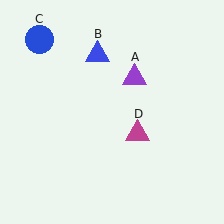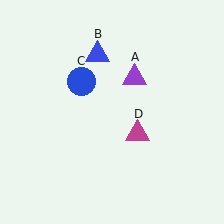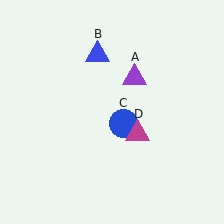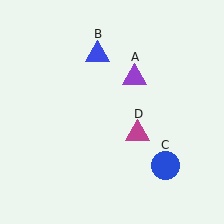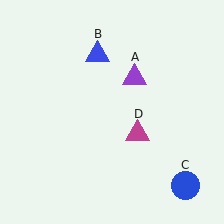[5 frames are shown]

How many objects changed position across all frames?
1 object changed position: blue circle (object C).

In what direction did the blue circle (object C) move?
The blue circle (object C) moved down and to the right.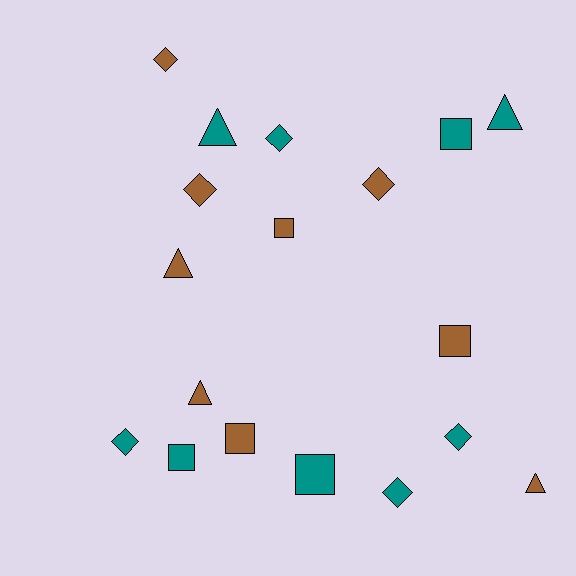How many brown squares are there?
There are 3 brown squares.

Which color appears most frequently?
Teal, with 9 objects.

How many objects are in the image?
There are 18 objects.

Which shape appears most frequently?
Diamond, with 7 objects.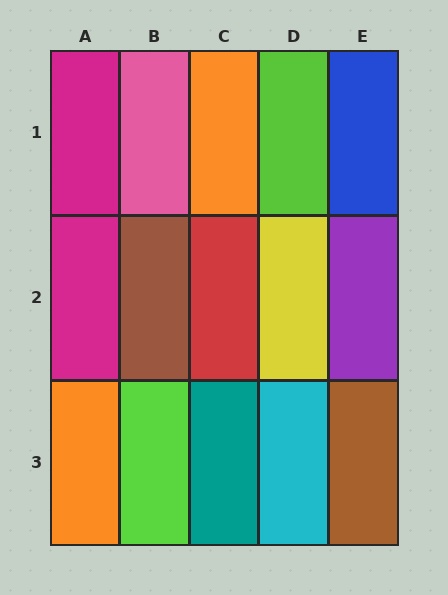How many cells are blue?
1 cell is blue.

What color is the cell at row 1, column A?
Magenta.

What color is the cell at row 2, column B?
Brown.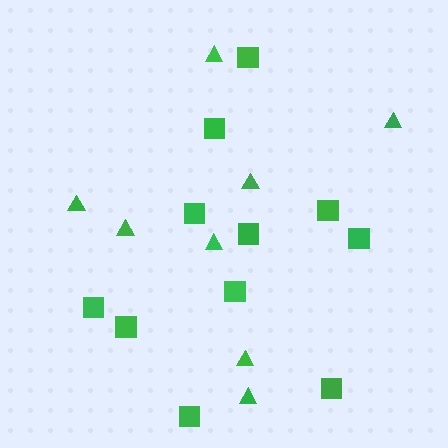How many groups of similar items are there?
There are 2 groups: one group of triangles (8) and one group of squares (11).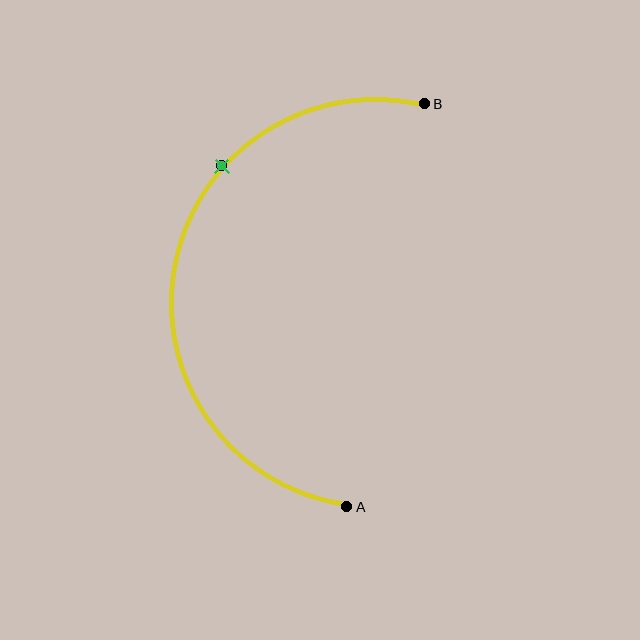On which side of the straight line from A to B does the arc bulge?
The arc bulges to the left of the straight line connecting A and B.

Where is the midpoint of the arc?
The arc midpoint is the point on the curve farthest from the straight line joining A and B. It sits to the left of that line.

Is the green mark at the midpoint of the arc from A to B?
No. The green mark lies on the arc but is closer to endpoint B. The arc midpoint would be at the point on the curve equidistant along the arc from both A and B.